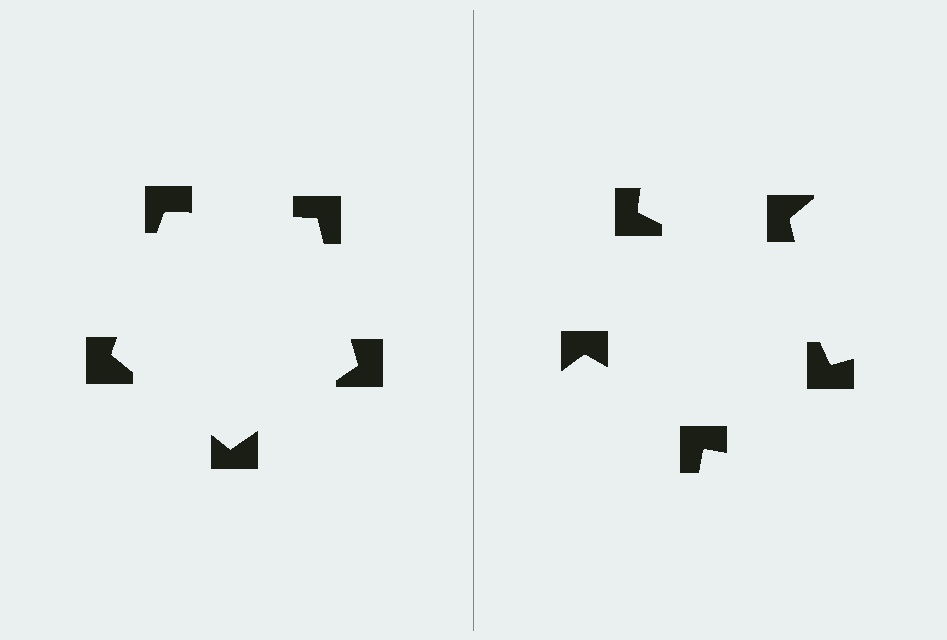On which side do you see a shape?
An illusory pentagon appears on the left side. On the right side the wedge cuts are rotated, so no coherent shape forms.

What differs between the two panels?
The notched squares are positioned identically on both sides; only the wedge orientations differ. On the left they align to a pentagon; on the right they are misaligned.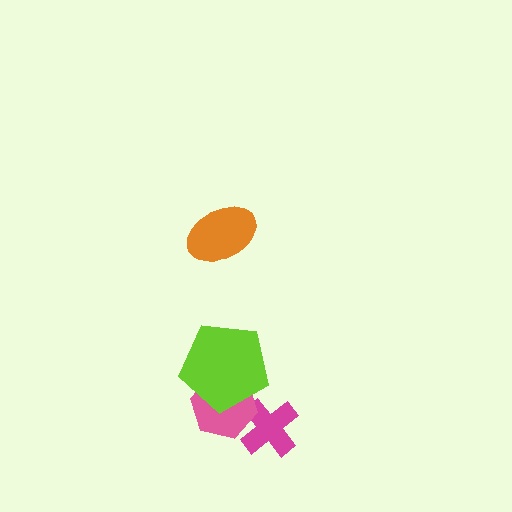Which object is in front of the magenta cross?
The pink hexagon is in front of the magenta cross.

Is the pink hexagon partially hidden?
Yes, it is partially covered by another shape.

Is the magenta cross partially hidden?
Yes, it is partially covered by another shape.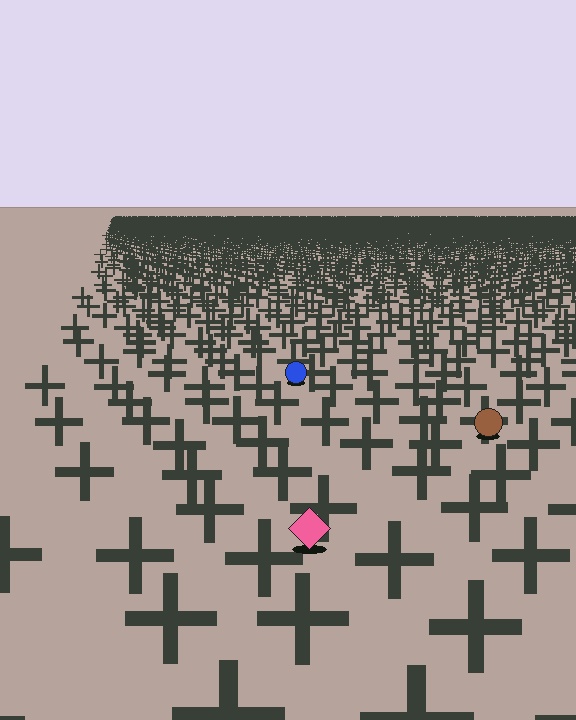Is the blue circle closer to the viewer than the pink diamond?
No. The pink diamond is closer — you can tell from the texture gradient: the ground texture is coarser near it.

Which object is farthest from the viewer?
The blue circle is farthest from the viewer. It appears smaller and the ground texture around it is denser.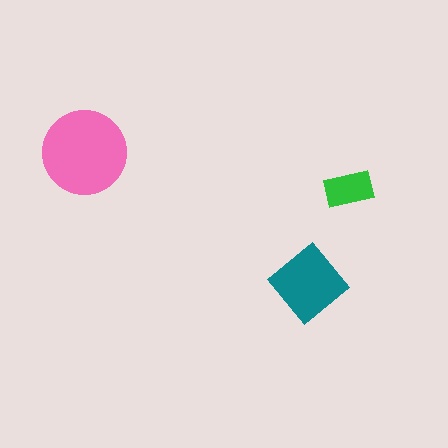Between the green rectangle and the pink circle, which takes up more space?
The pink circle.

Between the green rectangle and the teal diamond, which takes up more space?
The teal diamond.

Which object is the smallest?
The green rectangle.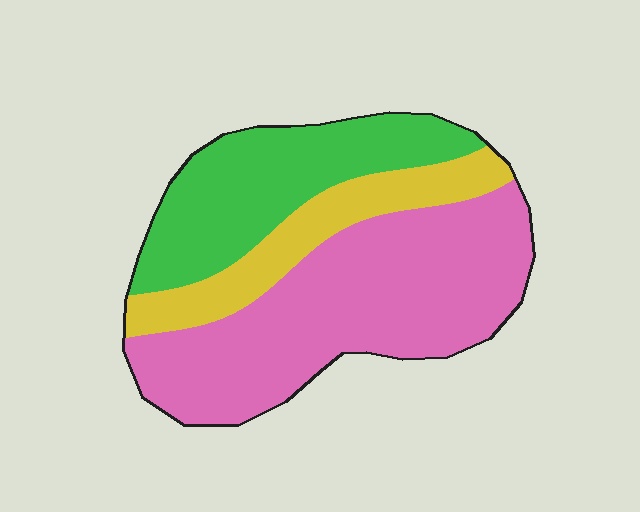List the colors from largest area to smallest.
From largest to smallest: pink, green, yellow.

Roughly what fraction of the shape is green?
Green takes up between a quarter and a half of the shape.